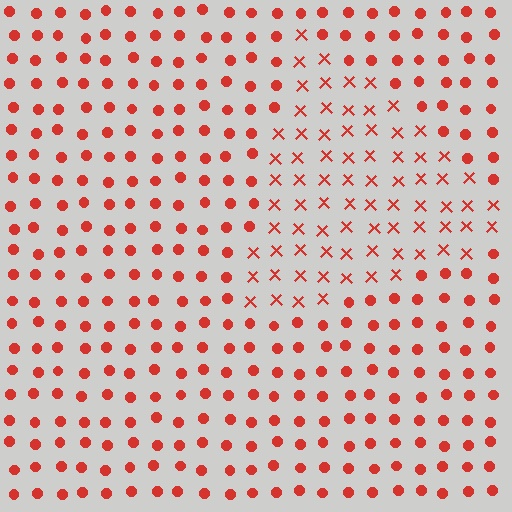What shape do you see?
I see a triangle.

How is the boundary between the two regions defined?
The boundary is defined by a change in element shape: X marks inside vs. circles outside. All elements share the same color and spacing.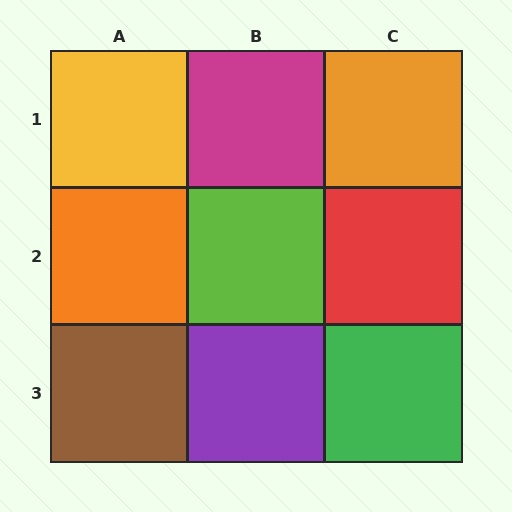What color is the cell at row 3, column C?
Green.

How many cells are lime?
1 cell is lime.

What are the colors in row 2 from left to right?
Orange, lime, red.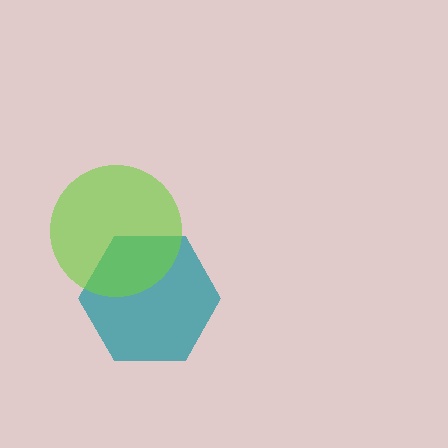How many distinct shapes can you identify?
There are 2 distinct shapes: a teal hexagon, a lime circle.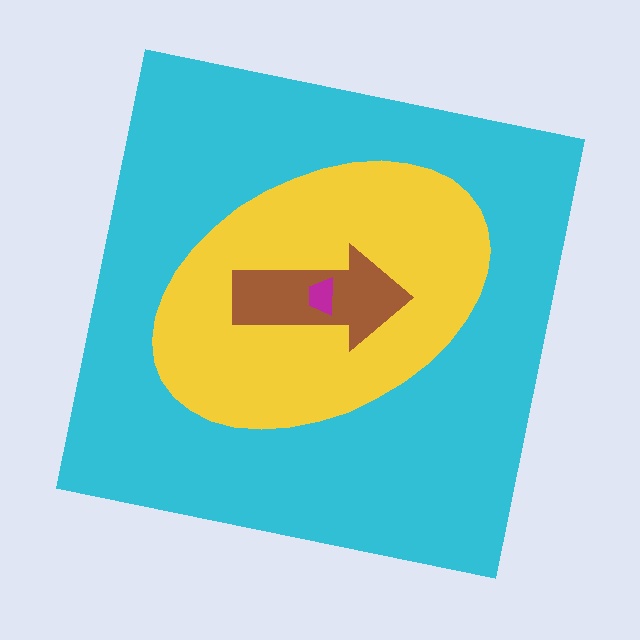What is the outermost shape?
The cyan square.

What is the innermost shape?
The magenta trapezoid.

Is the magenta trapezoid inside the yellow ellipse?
Yes.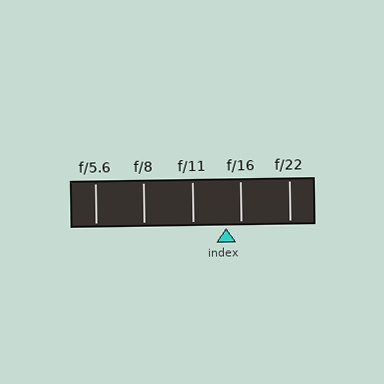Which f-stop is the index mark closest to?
The index mark is closest to f/16.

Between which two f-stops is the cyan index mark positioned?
The index mark is between f/11 and f/16.